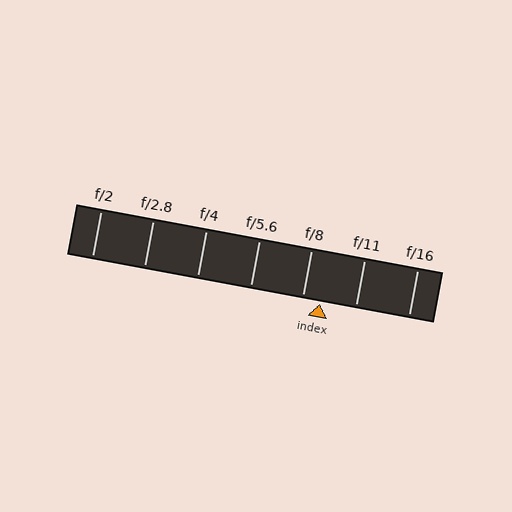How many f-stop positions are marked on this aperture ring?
There are 7 f-stop positions marked.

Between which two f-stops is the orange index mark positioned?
The index mark is between f/8 and f/11.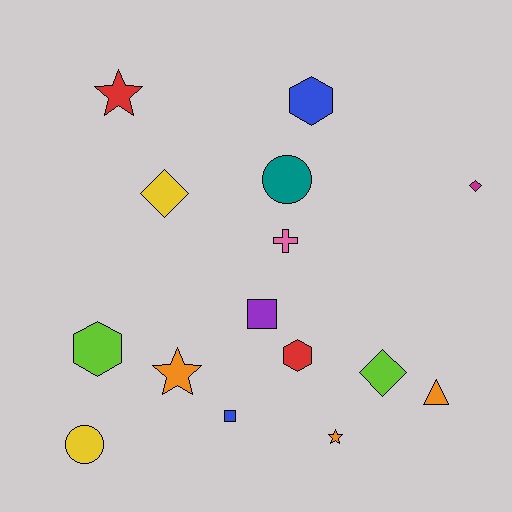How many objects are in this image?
There are 15 objects.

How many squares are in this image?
There are 2 squares.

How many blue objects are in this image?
There are 2 blue objects.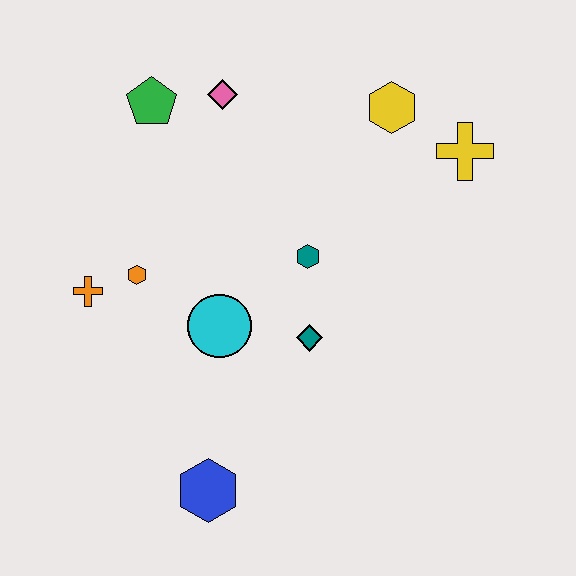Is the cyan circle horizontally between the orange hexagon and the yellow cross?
Yes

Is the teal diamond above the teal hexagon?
No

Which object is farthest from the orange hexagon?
The yellow cross is farthest from the orange hexagon.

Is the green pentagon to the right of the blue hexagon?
No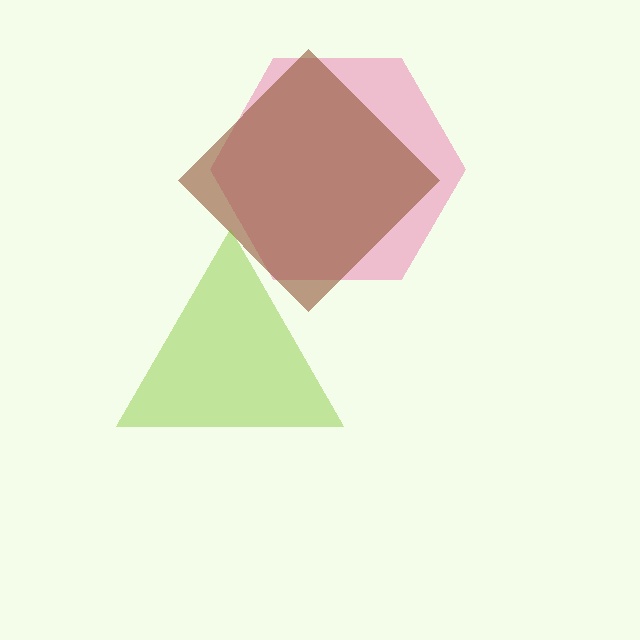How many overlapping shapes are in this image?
There are 3 overlapping shapes in the image.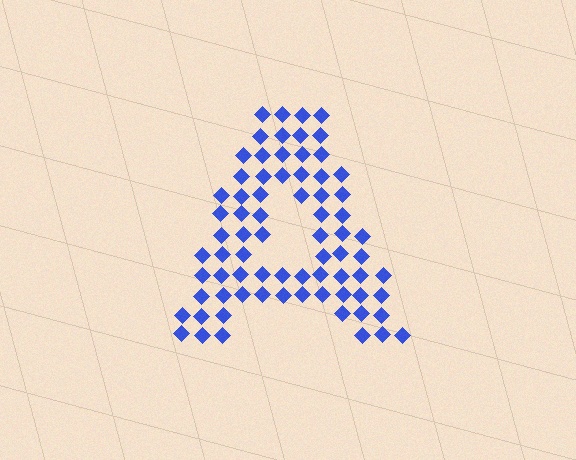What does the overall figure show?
The overall figure shows the letter A.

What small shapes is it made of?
It is made of small diamonds.